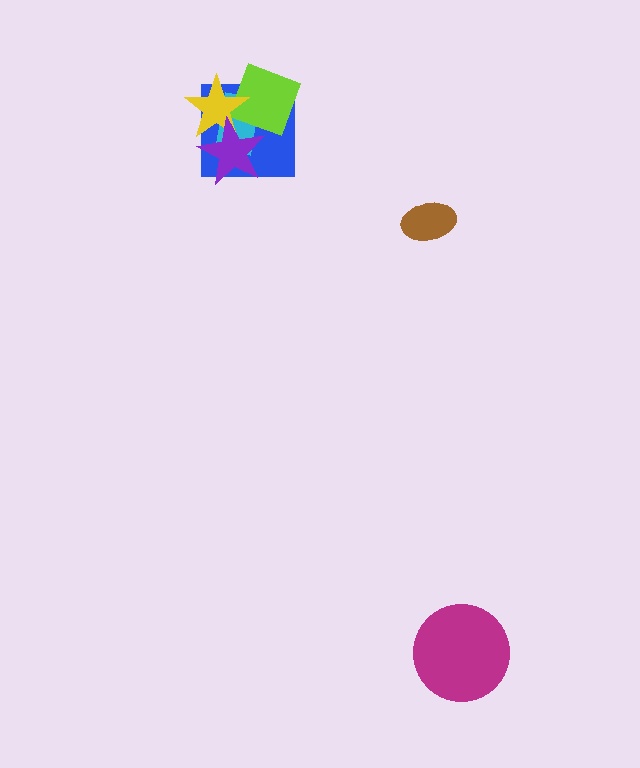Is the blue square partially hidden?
Yes, it is partially covered by another shape.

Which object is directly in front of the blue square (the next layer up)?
The cyan rectangle is directly in front of the blue square.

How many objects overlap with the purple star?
4 objects overlap with the purple star.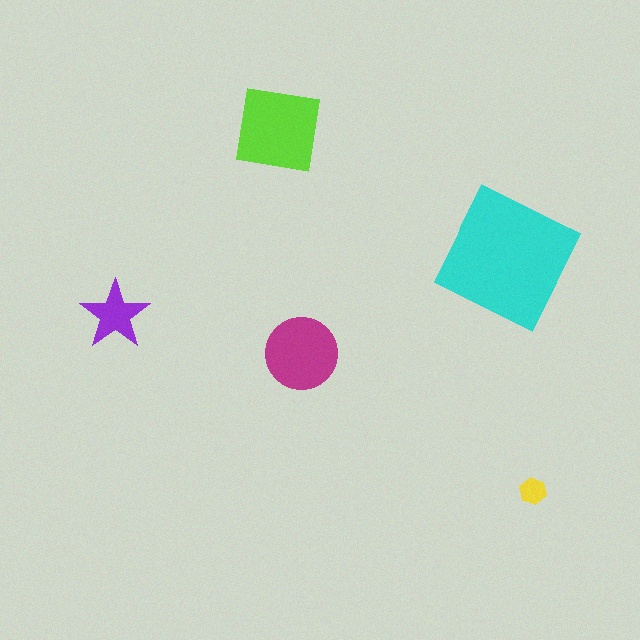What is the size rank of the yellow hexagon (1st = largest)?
5th.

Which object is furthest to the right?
The yellow hexagon is rightmost.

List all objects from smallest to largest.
The yellow hexagon, the purple star, the magenta circle, the lime square, the cyan square.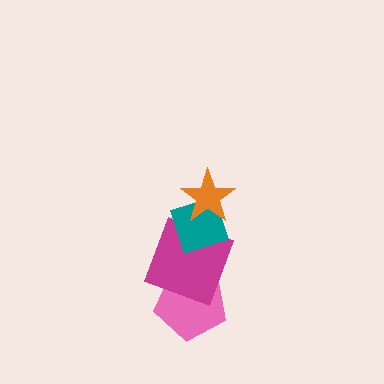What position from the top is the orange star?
The orange star is 1st from the top.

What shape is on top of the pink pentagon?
The magenta square is on top of the pink pentagon.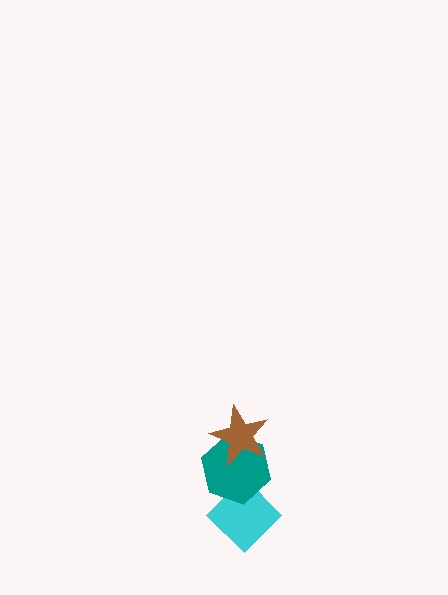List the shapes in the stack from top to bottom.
From top to bottom: the brown star, the teal hexagon, the cyan diamond.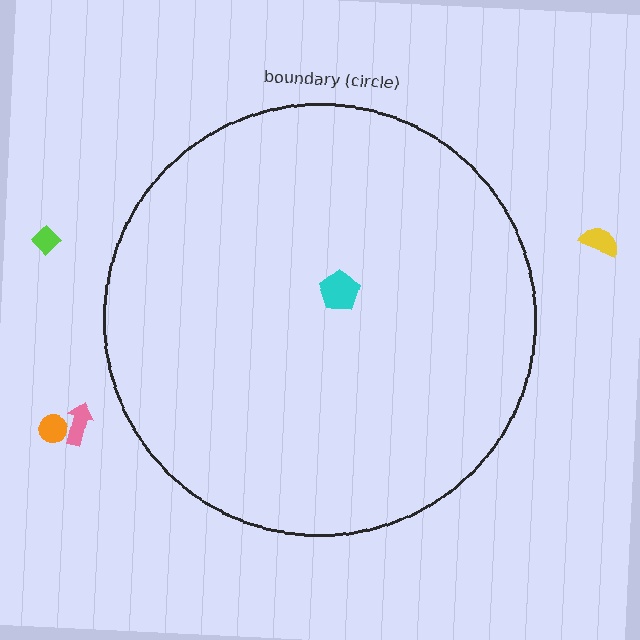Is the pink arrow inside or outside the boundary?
Outside.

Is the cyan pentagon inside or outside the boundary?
Inside.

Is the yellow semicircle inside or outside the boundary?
Outside.